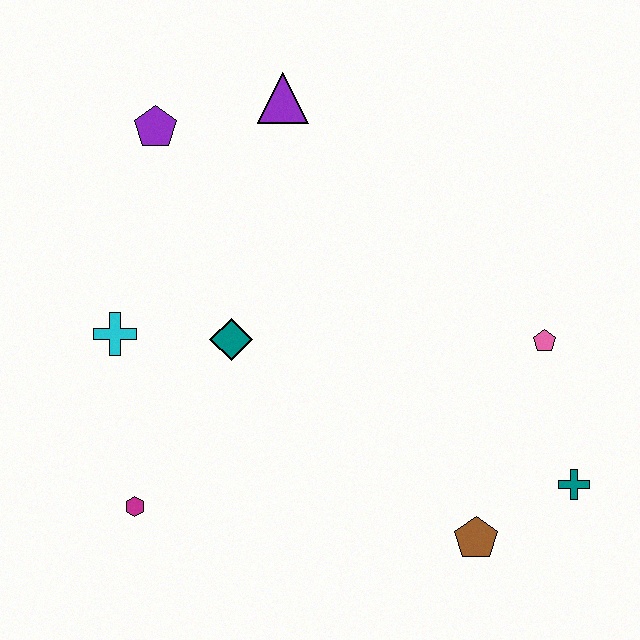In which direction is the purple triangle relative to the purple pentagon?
The purple triangle is to the right of the purple pentagon.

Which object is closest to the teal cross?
The brown pentagon is closest to the teal cross.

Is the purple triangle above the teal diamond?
Yes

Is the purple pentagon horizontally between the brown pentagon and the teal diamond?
No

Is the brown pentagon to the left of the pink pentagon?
Yes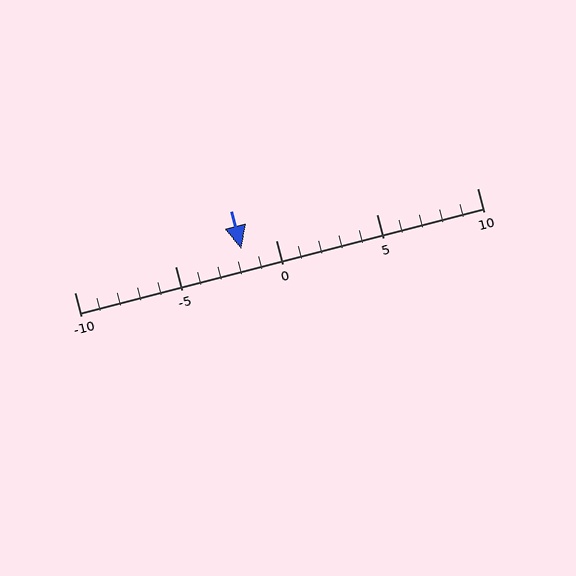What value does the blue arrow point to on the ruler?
The blue arrow points to approximately -2.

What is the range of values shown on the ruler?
The ruler shows values from -10 to 10.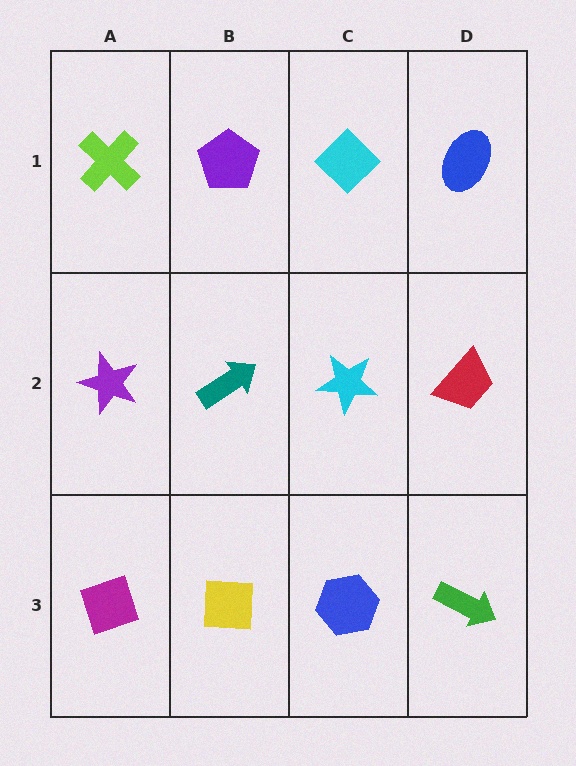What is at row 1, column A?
A lime cross.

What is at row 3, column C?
A blue hexagon.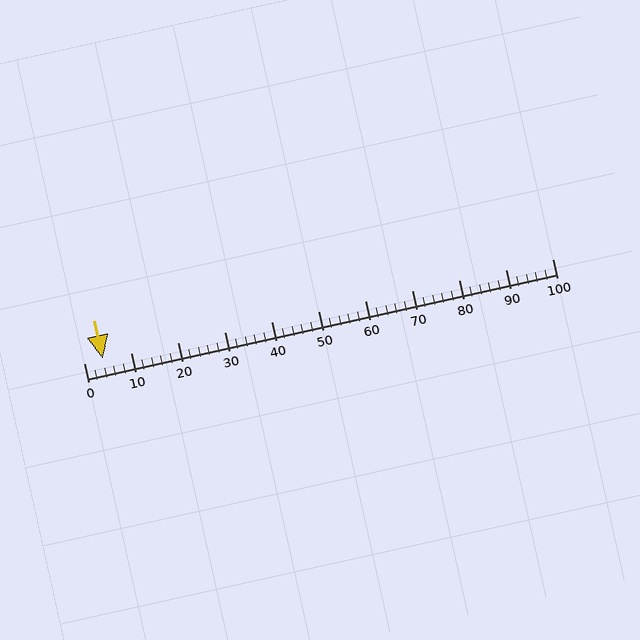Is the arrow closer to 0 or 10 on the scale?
The arrow is closer to 0.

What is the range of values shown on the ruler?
The ruler shows values from 0 to 100.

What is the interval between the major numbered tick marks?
The major tick marks are spaced 10 units apart.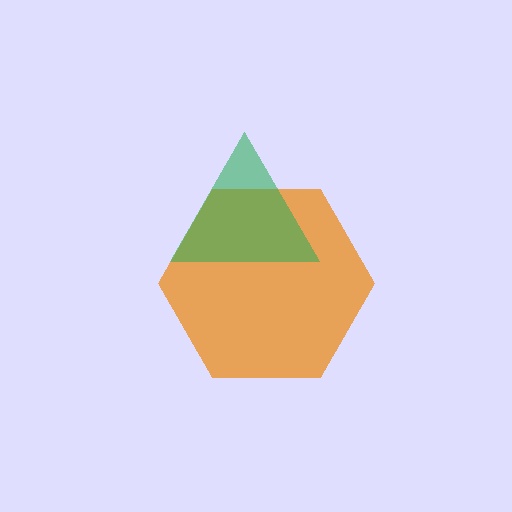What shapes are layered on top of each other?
The layered shapes are: an orange hexagon, a green triangle.